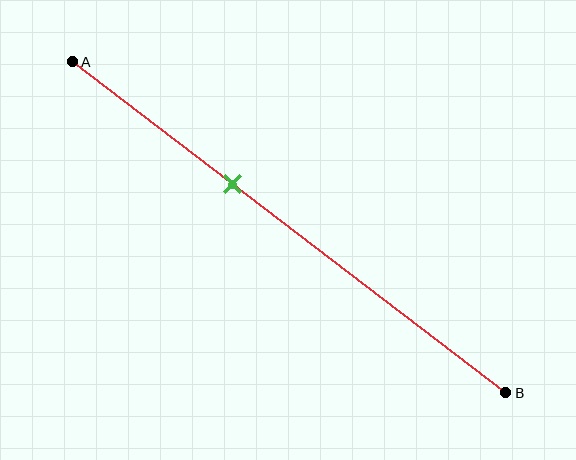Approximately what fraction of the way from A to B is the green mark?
The green mark is approximately 35% of the way from A to B.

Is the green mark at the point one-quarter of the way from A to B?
No, the mark is at about 35% from A, not at the 25% one-quarter point.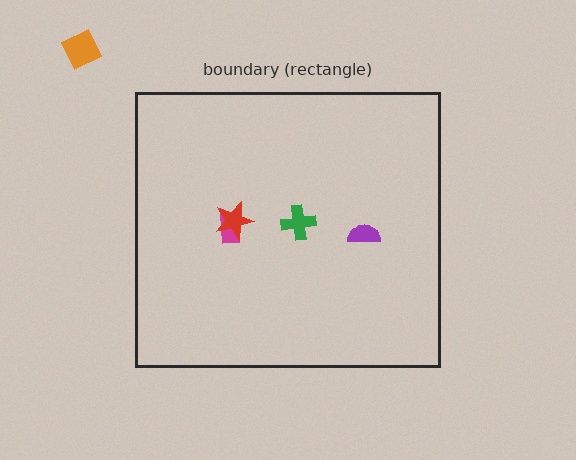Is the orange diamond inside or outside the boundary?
Outside.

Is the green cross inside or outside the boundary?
Inside.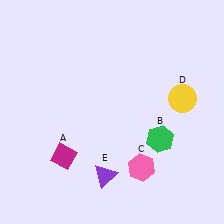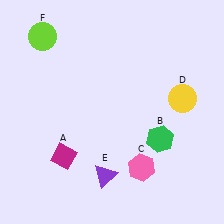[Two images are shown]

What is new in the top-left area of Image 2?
A lime circle (F) was added in the top-left area of Image 2.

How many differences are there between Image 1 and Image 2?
There is 1 difference between the two images.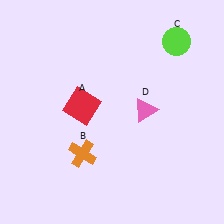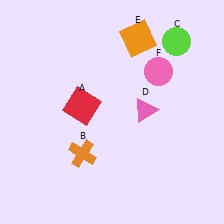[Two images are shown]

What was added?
An orange square (E), a pink circle (F) were added in Image 2.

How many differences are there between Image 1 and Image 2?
There are 2 differences between the two images.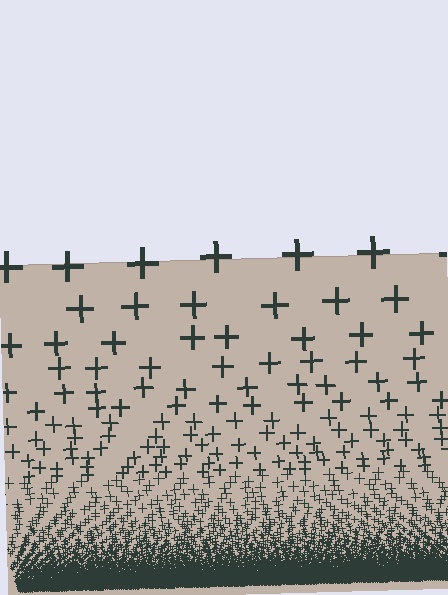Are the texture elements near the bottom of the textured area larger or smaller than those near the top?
Smaller. The gradient is inverted — elements near the bottom are smaller and denser.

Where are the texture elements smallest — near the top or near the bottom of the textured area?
Near the bottom.